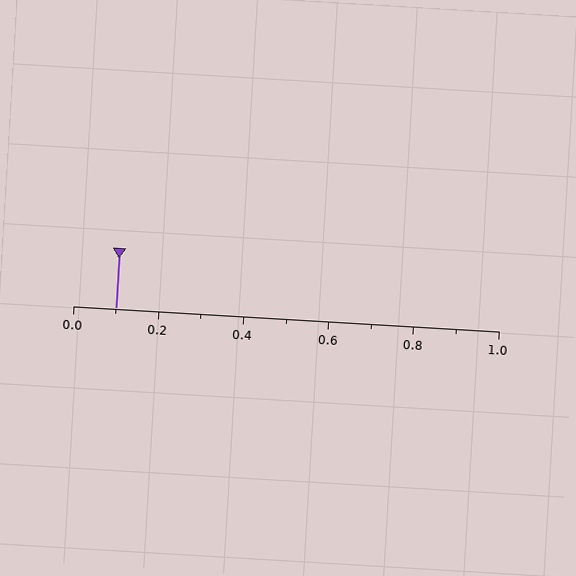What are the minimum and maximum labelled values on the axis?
The axis runs from 0.0 to 1.0.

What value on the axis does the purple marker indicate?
The marker indicates approximately 0.1.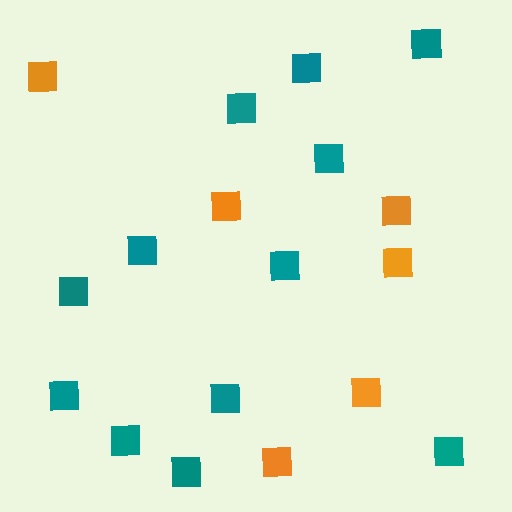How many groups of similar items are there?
There are 2 groups: one group of teal squares (12) and one group of orange squares (6).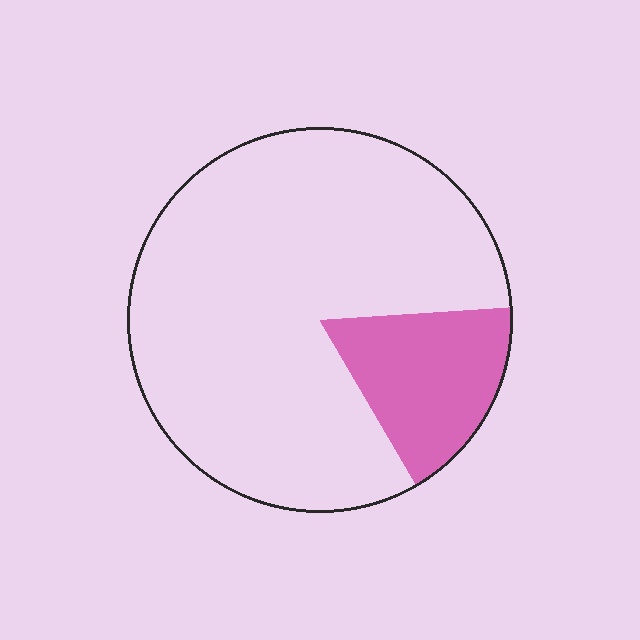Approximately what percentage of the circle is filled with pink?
Approximately 20%.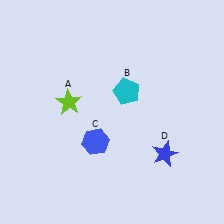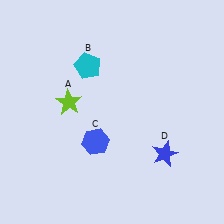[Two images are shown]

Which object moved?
The cyan pentagon (B) moved left.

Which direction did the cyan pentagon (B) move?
The cyan pentagon (B) moved left.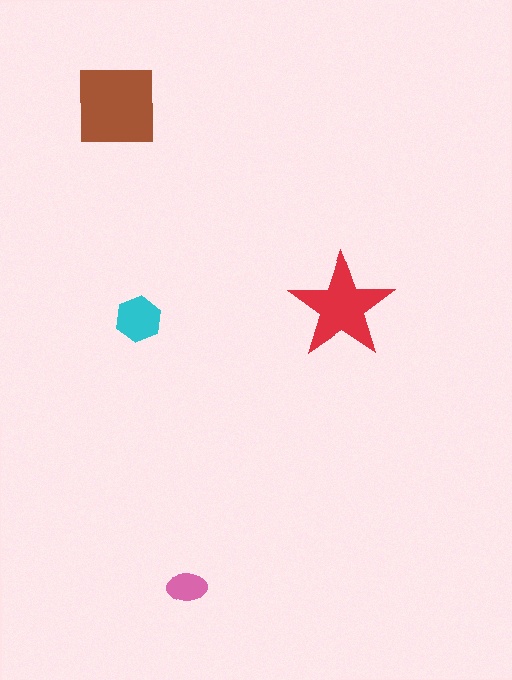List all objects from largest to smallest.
The brown square, the red star, the cyan hexagon, the pink ellipse.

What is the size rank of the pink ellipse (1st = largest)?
4th.